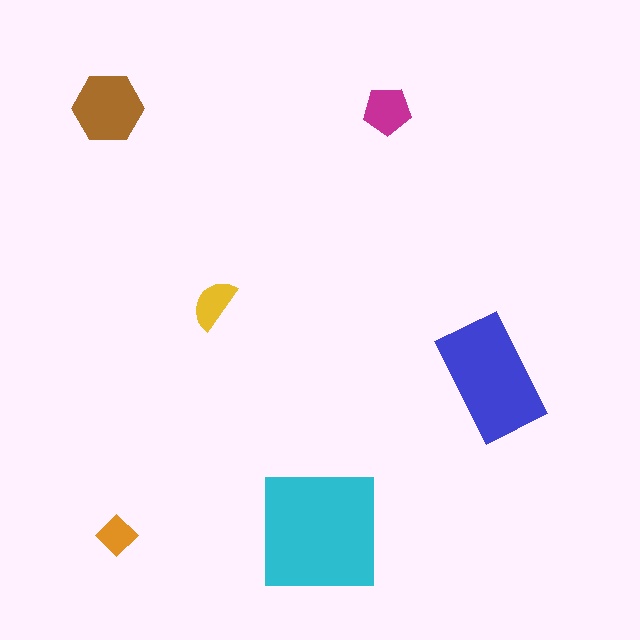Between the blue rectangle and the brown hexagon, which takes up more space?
The blue rectangle.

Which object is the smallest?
The orange diamond.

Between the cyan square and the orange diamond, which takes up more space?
The cyan square.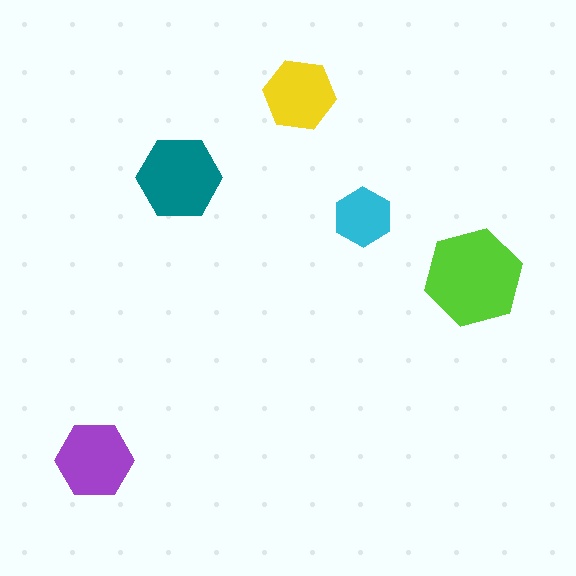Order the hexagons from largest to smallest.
the lime one, the teal one, the purple one, the yellow one, the cyan one.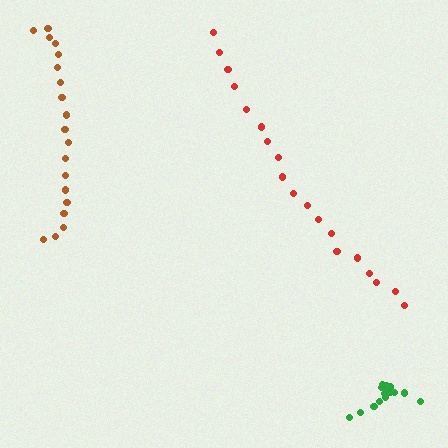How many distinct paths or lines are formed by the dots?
There are 3 distinct paths.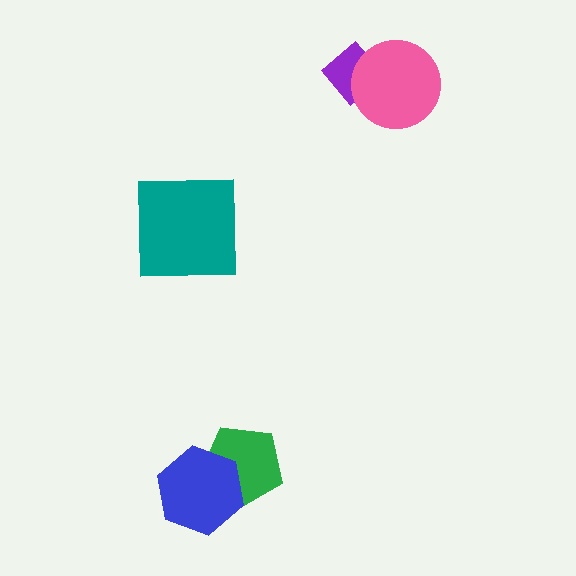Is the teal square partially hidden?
No, no other shape covers it.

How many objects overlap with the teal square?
0 objects overlap with the teal square.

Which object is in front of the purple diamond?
The pink circle is in front of the purple diamond.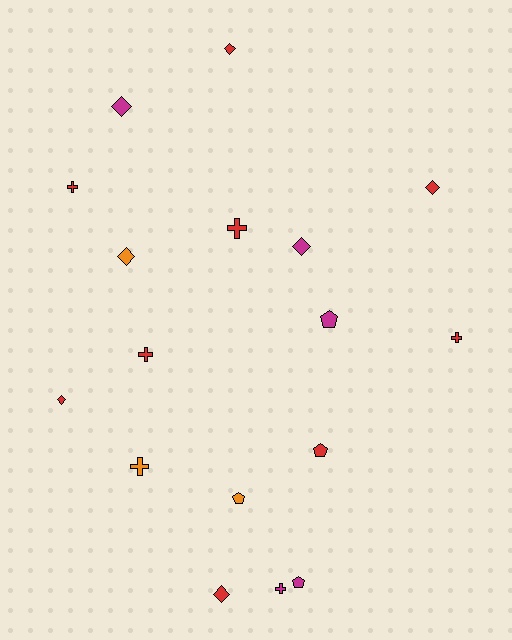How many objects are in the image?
There are 17 objects.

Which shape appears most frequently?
Diamond, with 7 objects.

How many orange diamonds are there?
There is 1 orange diamond.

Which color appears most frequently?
Red, with 9 objects.